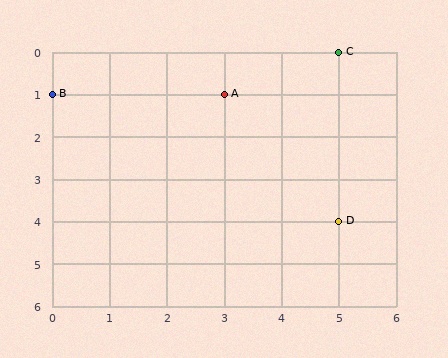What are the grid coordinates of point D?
Point D is at grid coordinates (5, 4).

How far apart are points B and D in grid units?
Points B and D are 5 columns and 3 rows apart (about 5.8 grid units diagonally).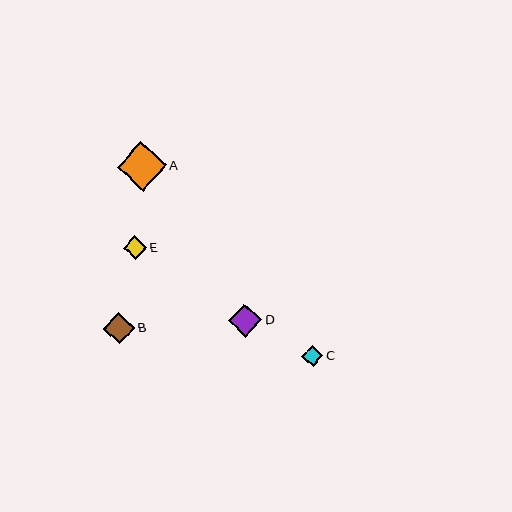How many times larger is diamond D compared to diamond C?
Diamond D is approximately 1.6 times the size of diamond C.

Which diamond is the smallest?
Diamond C is the smallest with a size of approximately 21 pixels.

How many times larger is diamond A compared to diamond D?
Diamond A is approximately 1.5 times the size of diamond D.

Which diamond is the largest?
Diamond A is the largest with a size of approximately 49 pixels.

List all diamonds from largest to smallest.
From largest to smallest: A, D, B, E, C.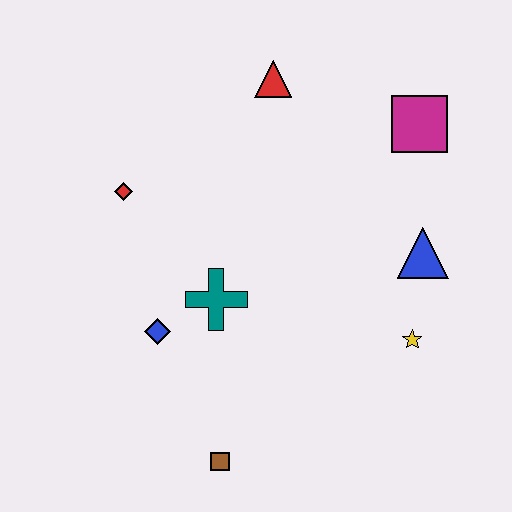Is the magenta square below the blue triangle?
No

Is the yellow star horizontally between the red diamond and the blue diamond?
No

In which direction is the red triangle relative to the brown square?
The red triangle is above the brown square.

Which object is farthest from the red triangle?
The brown square is farthest from the red triangle.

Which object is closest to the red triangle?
The magenta square is closest to the red triangle.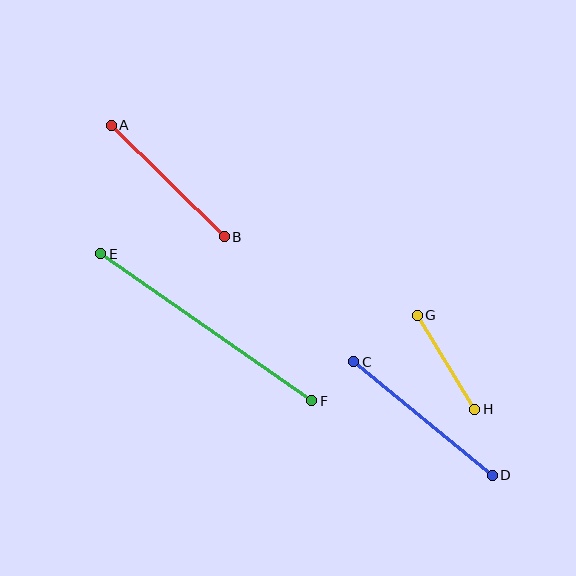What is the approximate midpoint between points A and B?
The midpoint is at approximately (168, 181) pixels.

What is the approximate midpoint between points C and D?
The midpoint is at approximately (423, 418) pixels.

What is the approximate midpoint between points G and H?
The midpoint is at approximately (446, 362) pixels.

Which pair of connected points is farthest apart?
Points E and F are farthest apart.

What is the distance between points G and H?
The distance is approximately 110 pixels.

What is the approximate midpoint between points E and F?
The midpoint is at approximately (206, 327) pixels.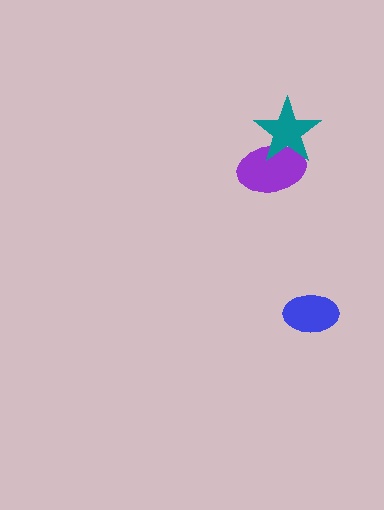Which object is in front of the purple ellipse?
The teal star is in front of the purple ellipse.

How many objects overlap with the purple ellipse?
1 object overlaps with the purple ellipse.